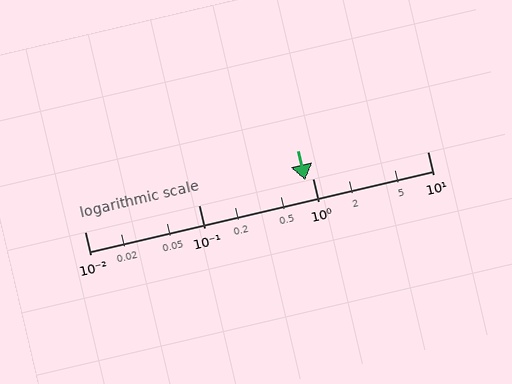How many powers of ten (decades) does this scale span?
The scale spans 3 decades, from 0.01 to 10.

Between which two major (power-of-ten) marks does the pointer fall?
The pointer is between 0.1 and 1.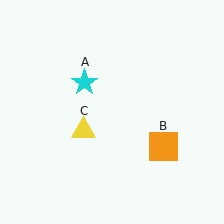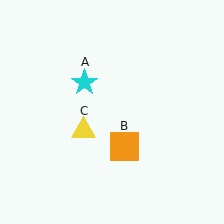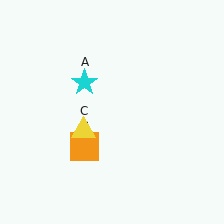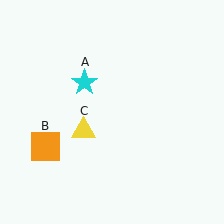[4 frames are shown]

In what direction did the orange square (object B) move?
The orange square (object B) moved left.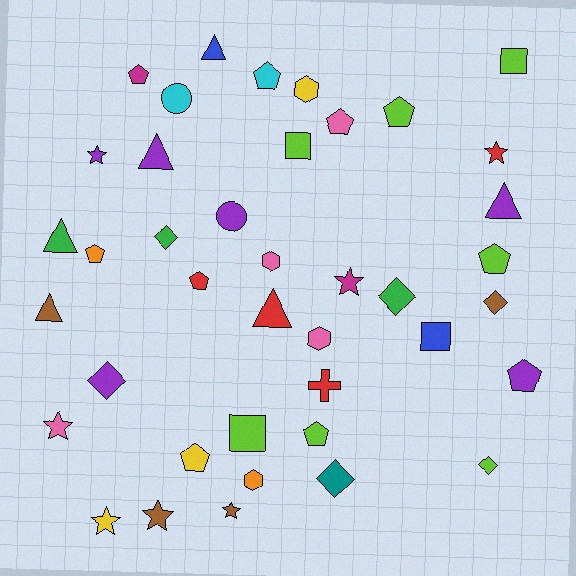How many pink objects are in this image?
There are 4 pink objects.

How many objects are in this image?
There are 40 objects.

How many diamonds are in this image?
There are 6 diamonds.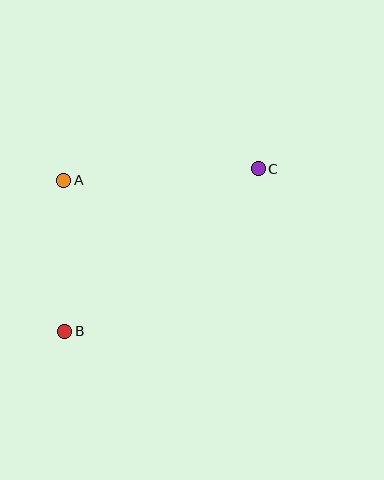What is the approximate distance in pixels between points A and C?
The distance between A and C is approximately 195 pixels.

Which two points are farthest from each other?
Points B and C are farthest from each other.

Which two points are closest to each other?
Points A and B are closest to each other.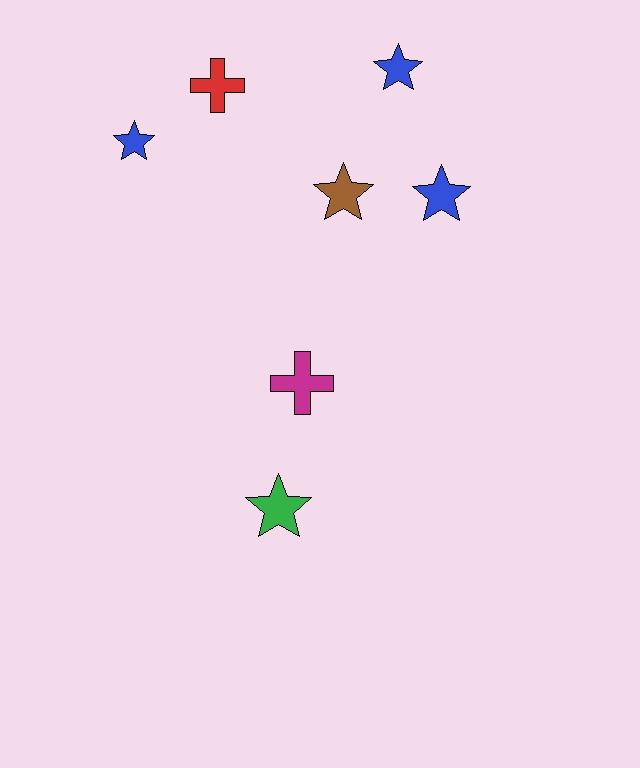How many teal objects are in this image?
There are no teal objects.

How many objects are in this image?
There are 7 objects.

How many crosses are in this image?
There are 2 crosses.